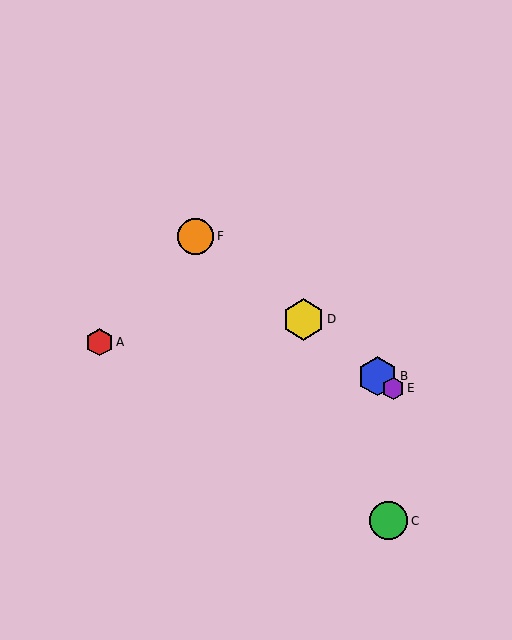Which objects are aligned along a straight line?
Objects B, D, E, F are aligned along a straight line.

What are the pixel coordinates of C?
Object C is at (389, 521).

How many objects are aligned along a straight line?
4 objects (B, D, E, F) are aligned along a straight line.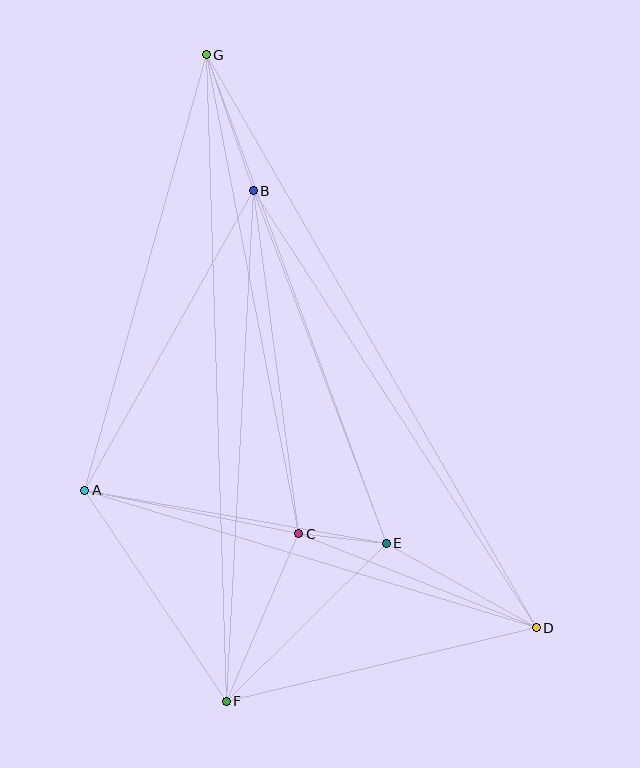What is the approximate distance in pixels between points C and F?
The distance between C and F is approximately 183 pixels.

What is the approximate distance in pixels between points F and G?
The distance between F and G is approximately 647 pixels.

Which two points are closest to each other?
Points C and E are closest to each other.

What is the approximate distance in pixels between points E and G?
The distance between E and G is approximately 521 pixels.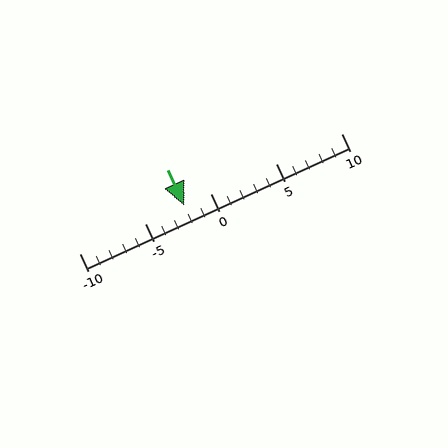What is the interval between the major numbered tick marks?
The major tick marks are spaced 5 units apart.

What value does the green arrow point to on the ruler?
The green arrow points to approximately -2.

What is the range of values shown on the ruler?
The ruler shows values from -10 to 10.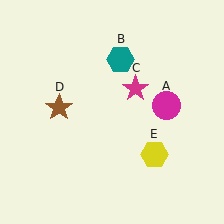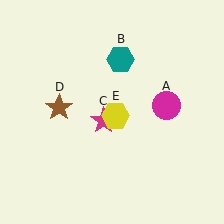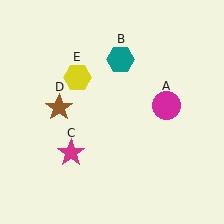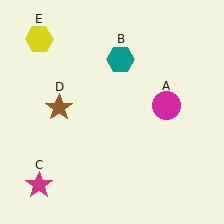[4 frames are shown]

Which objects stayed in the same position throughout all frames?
Magenta circle (object A) and teal hexagon (object B) and brown star (object D) remained stationary.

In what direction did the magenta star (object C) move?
The magenta star (object C) moved down and to the left.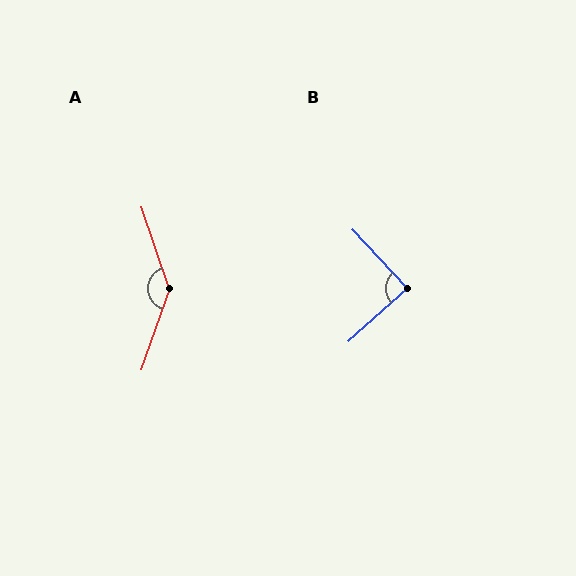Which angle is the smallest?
B, at approximately 89 degrees.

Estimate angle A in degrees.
Approximately 142 degrees.